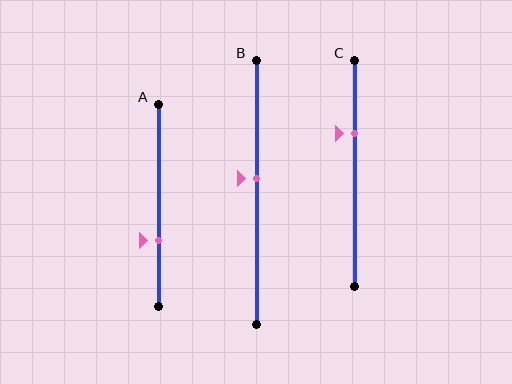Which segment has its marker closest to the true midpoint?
Segment B has its marker closest to the true midpoint.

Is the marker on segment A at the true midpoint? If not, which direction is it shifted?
No, the marker on segment A is shifted downward by about 17% of the segment length.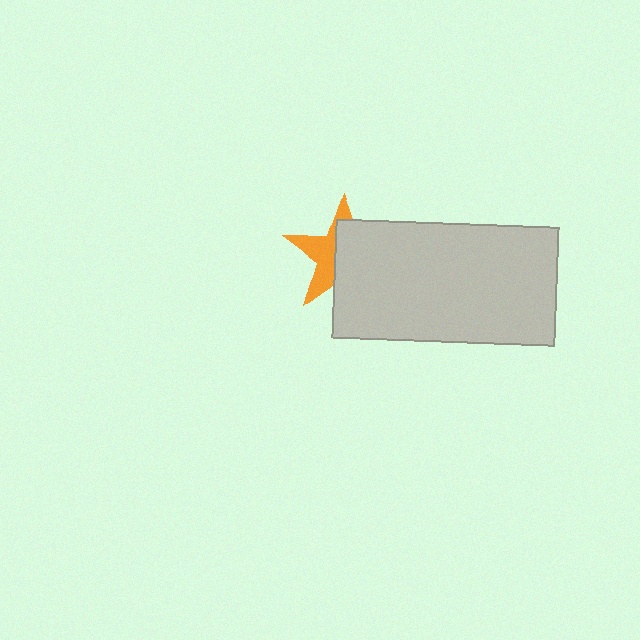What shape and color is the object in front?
The object in front is a light gray rectangle.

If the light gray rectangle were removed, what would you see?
You would see the complete orange star.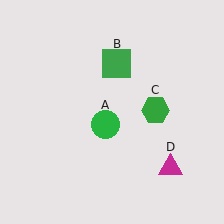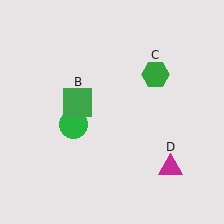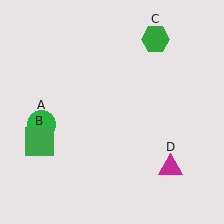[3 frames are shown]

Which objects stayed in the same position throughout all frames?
Magenta triangle (object D) remained stationary.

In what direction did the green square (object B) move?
The green square (object B) moved down and to the left.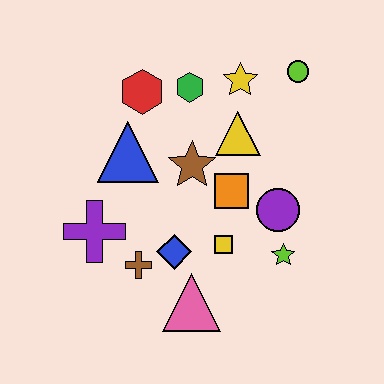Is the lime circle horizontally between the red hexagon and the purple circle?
No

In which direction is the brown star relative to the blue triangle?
The brown star is to the right of the blue triangle.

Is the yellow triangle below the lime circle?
Yes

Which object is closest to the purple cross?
The brown cross is closest to the purple cross.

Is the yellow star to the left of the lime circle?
Yes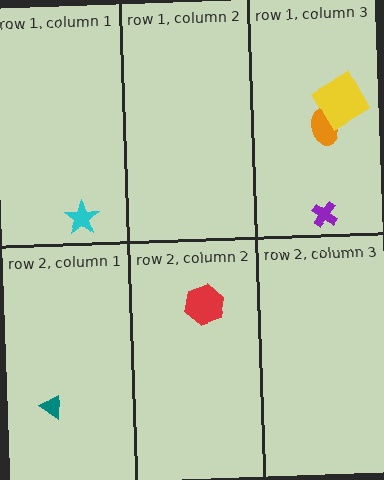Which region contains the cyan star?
The row 1, column 1 region.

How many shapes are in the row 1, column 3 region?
3.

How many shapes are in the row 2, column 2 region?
1.